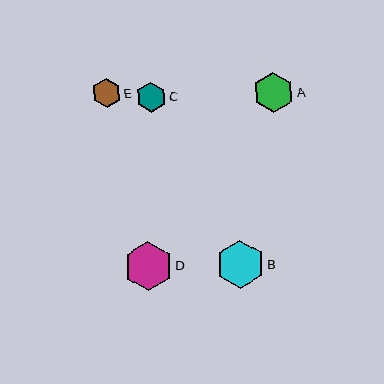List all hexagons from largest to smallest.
From largest to smallest: D, B, A, C, E.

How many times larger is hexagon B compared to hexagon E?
Hexagon B is approximately 1.7 times the size of hexagon E.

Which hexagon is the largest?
Hexagon D is the largest with a size of approximately 49 pixels.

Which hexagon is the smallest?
Hexagon E is the smallest with a size of approximately 29 pixels.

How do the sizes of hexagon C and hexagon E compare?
Hexagon C and hexagon E are approximately the same size.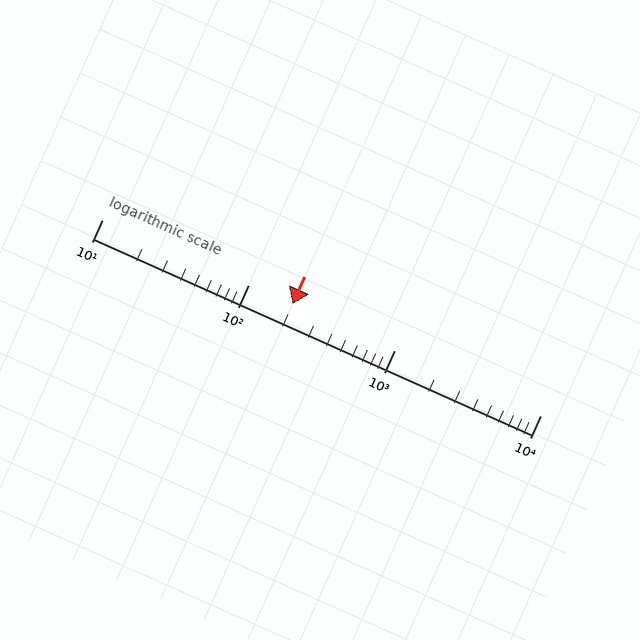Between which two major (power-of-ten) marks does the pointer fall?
The pointer is between 100 and 1000.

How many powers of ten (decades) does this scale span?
The scale spans 3 decades, from 10 to 10000.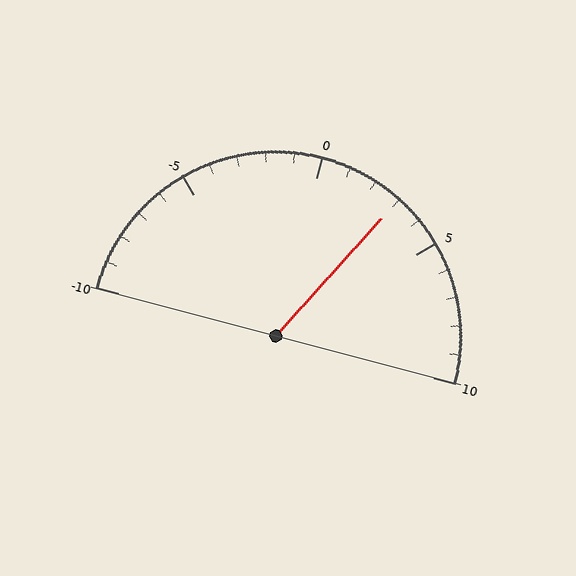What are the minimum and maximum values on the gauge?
The gauge ranges from -10 to 10.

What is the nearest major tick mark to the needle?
The nearest major tick mark is 5.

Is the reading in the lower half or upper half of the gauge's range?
The reading is in the upper half of the range (-10 to 10).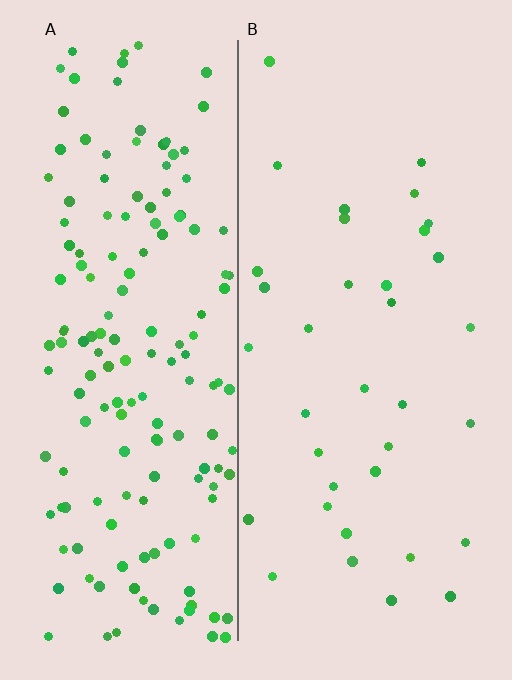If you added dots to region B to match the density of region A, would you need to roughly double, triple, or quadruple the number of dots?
Approximately quadruple.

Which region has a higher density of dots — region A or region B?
A (the left).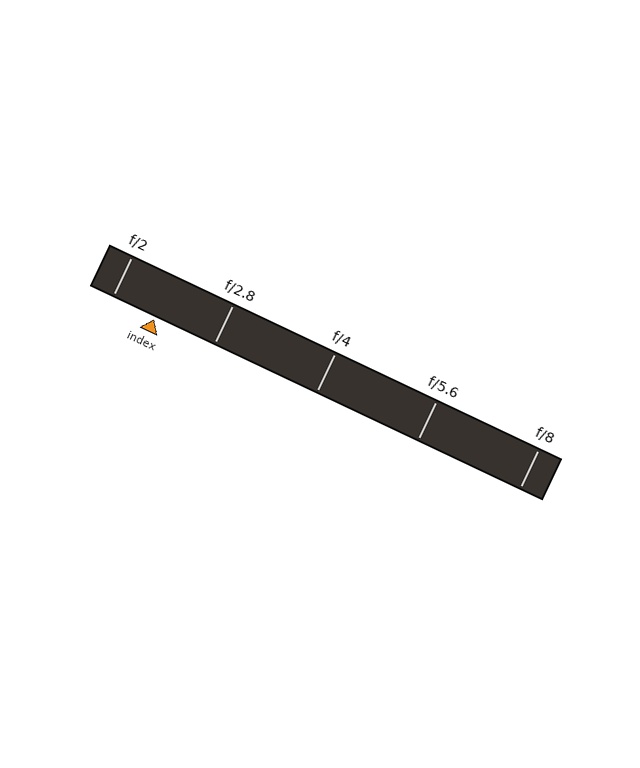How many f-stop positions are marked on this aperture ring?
There are 5 f-stop positions marked.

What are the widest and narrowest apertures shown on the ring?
The widest aperture shown is f/2 and the narrowest is f/8.